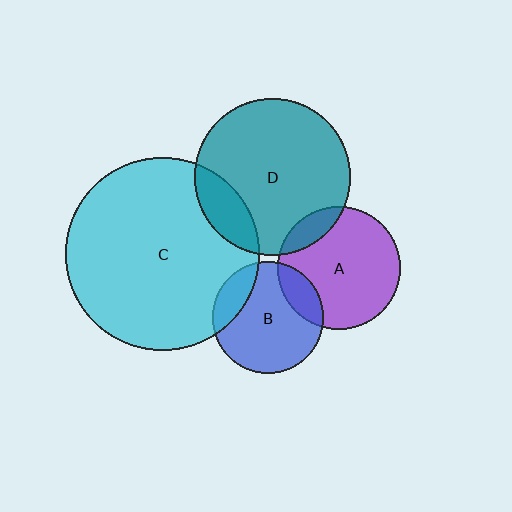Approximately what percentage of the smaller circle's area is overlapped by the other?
Approximately 15%.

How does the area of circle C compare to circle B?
Approximately 3.0 times.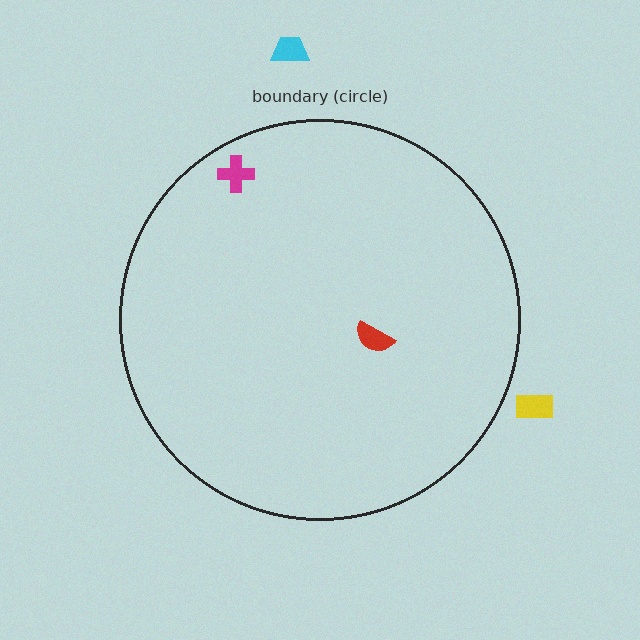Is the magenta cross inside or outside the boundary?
Inside.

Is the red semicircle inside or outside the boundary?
Inside.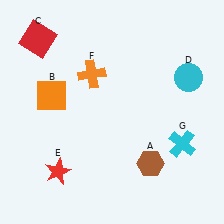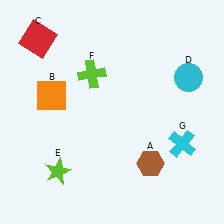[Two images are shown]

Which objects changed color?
E changed from red to lime. F changed from orange to lime.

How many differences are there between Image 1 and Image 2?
There are 2 differences between the two images.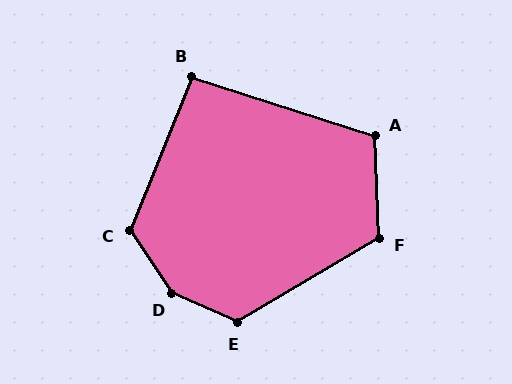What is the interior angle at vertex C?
Approximately 124 degrees (obtuse).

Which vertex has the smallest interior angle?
B, at approximately 94 degrees.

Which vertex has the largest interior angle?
D, at approximately 148 degrees.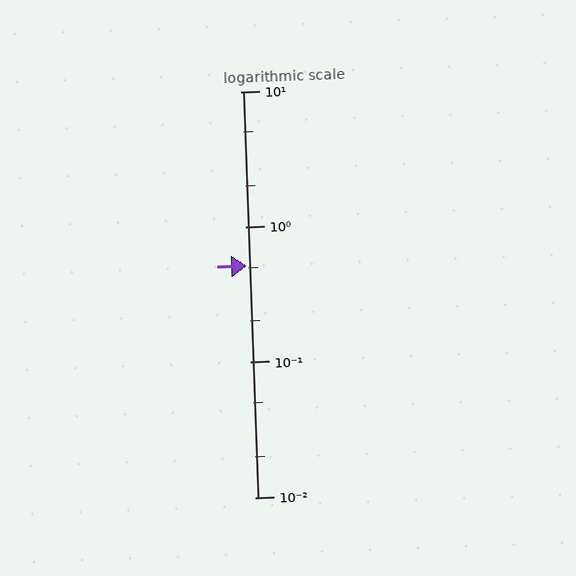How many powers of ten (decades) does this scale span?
The scale spans 3 decades, from 0.01 to 10.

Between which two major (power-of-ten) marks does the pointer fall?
The pointer is between 0.1 and 1.